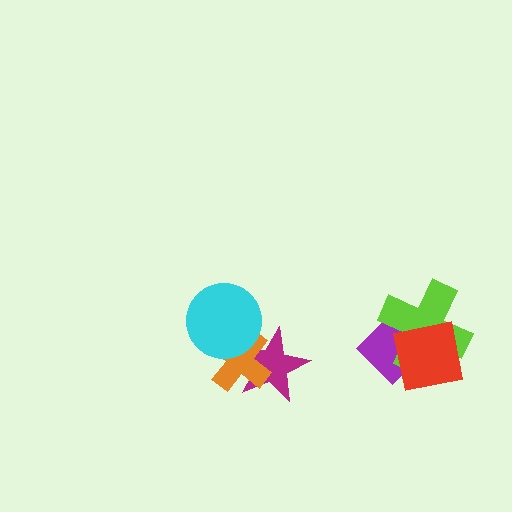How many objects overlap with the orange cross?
2 objects overlap with the orange cross.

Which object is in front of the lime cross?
The red square is in front of the lime cross.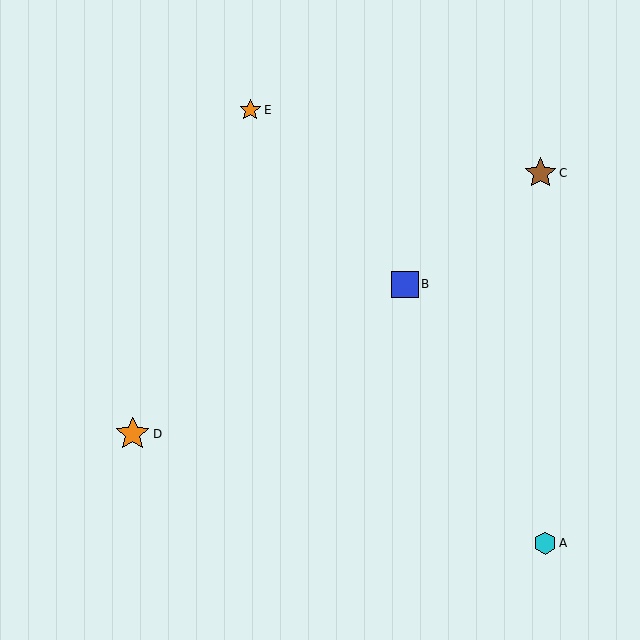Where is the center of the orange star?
The center of the orange star is at (133, 434).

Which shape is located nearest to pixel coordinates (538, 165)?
The brown star (labeled C) at (541, 173) is nearest to that location.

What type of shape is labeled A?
Shape A is a cyan hexagon.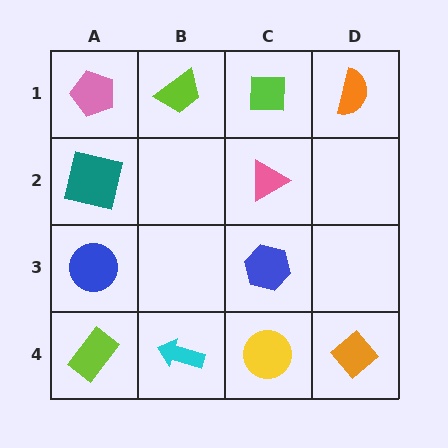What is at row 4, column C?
A yellow circle.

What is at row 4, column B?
A cyan arrow.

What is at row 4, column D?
An orange diamond.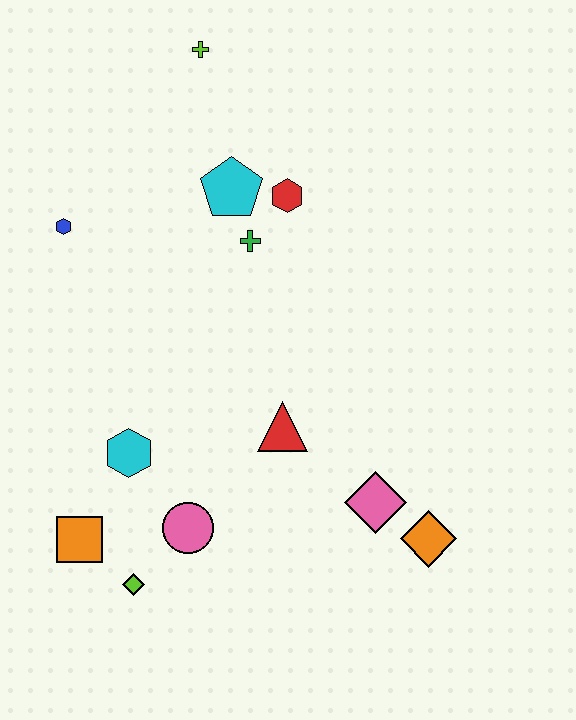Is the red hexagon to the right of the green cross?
Yes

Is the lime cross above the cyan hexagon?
Yes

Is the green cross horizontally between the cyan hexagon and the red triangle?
Yes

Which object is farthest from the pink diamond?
The lime cross is farthest from the pink diamond.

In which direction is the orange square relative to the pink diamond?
The orange square is to the left of the pink diamond.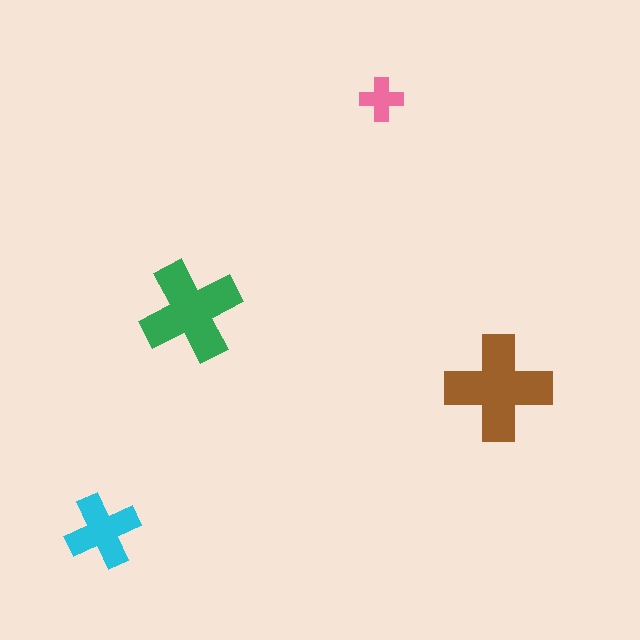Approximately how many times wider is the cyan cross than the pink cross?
About 1.5 times wider.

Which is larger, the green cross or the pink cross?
The green one.